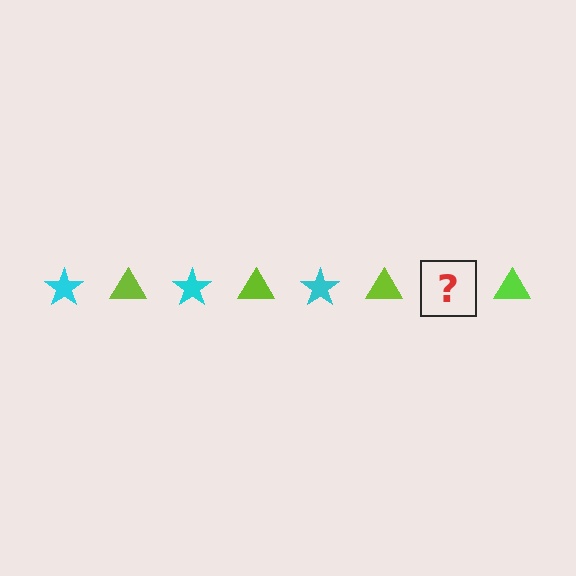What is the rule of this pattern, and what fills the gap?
The rule is that the pattern alternates between cyan star and lime triangle. The gap should be filled with a cyan star.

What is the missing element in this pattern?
The missing element is a cyan star.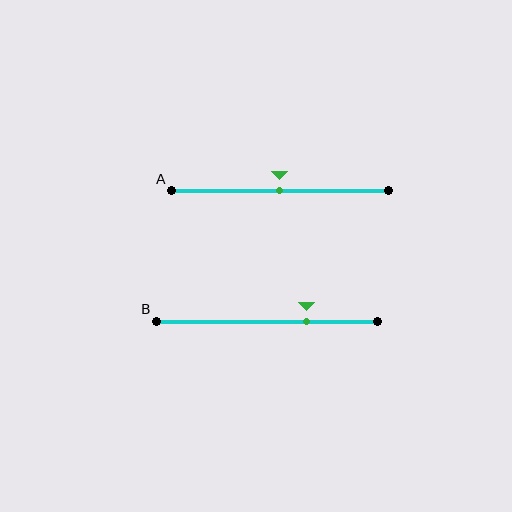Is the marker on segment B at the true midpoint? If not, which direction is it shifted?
No, the marker on segment B is shifted to the right by about 18% of the segment length.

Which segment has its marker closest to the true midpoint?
Segment A has its marker closest to the true midpoint.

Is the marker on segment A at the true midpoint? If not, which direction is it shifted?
Yes, the marker on segment A is at the true midpoint.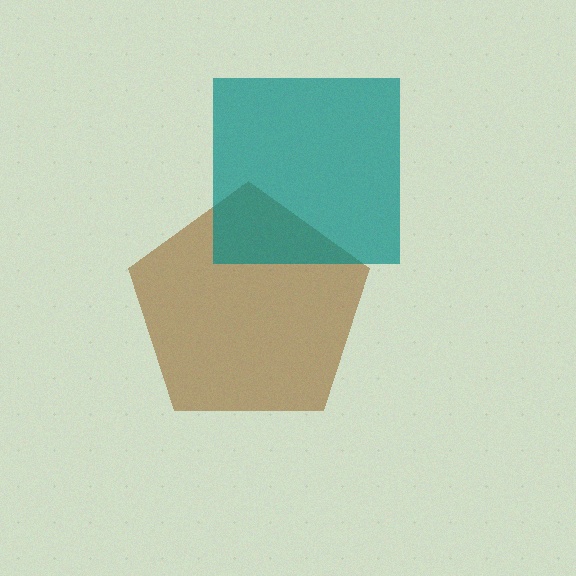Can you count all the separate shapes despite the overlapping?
Yes, there are 2 separate shapes.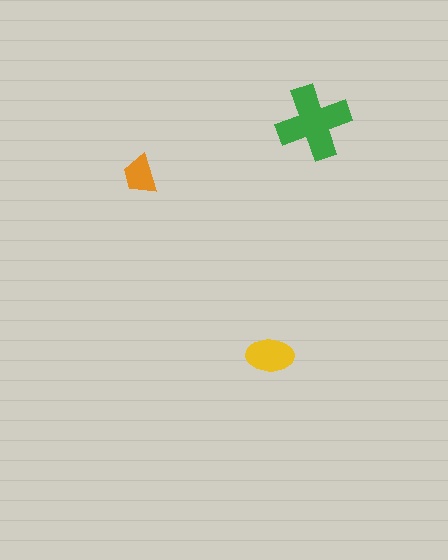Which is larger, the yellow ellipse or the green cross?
The green cross.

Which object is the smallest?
The orange trapezoid.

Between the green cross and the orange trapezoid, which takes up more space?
The green cross.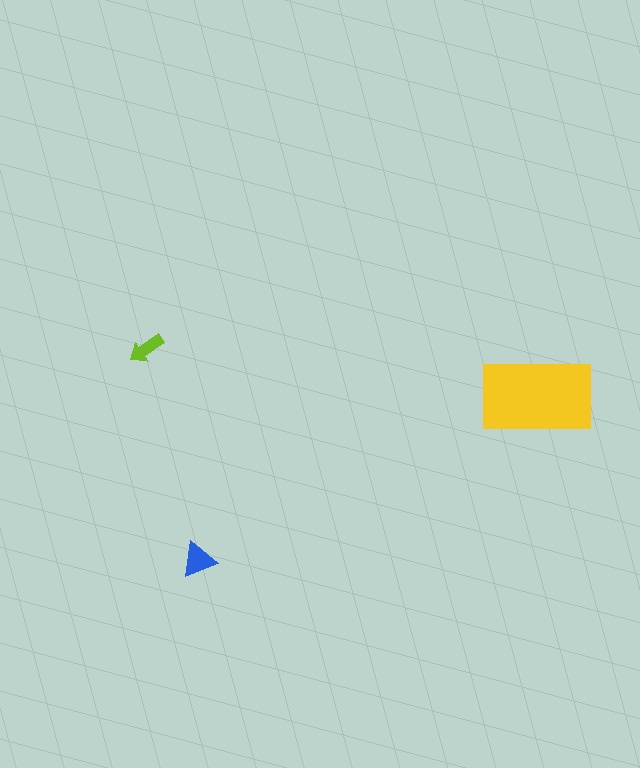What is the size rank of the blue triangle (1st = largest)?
2nd.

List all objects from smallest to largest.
The lime arrow, the blue triangle, the yellow rectangle.